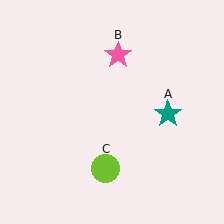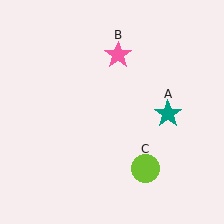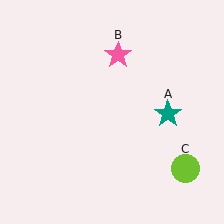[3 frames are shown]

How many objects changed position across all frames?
1 object changed position: lime circle (object C).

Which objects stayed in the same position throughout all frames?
Teal star (object A) and pink star (object B) remained stationary.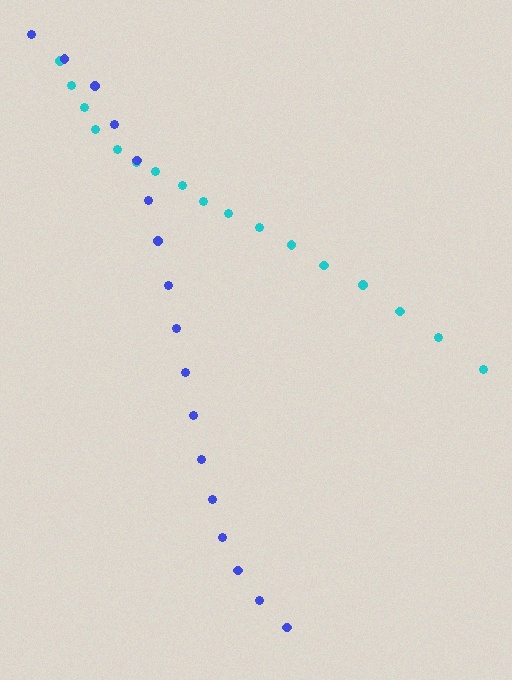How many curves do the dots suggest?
There are 2 distinct paths.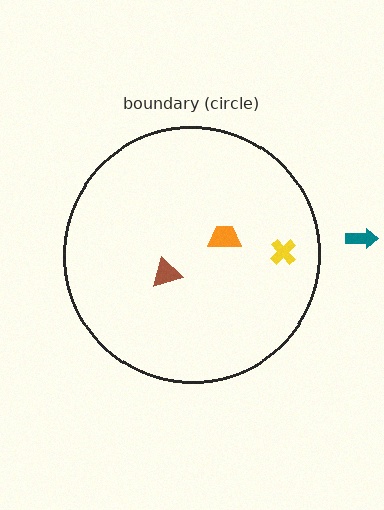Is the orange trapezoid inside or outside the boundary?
Inside.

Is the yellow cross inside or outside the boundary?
Inside.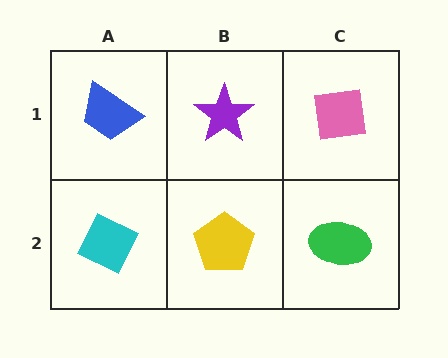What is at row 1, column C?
A pink square.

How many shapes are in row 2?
3 shapes.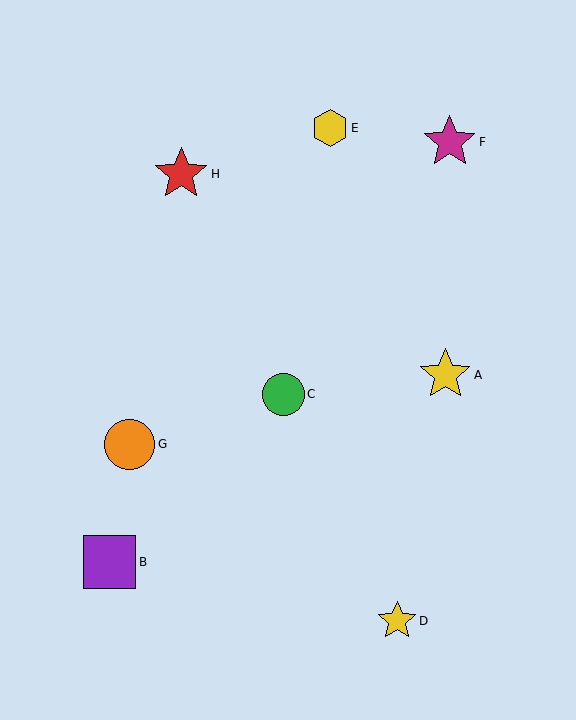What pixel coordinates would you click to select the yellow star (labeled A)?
Click at (445, 375) to select the yellow star A.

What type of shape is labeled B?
Shape B is a purple square.